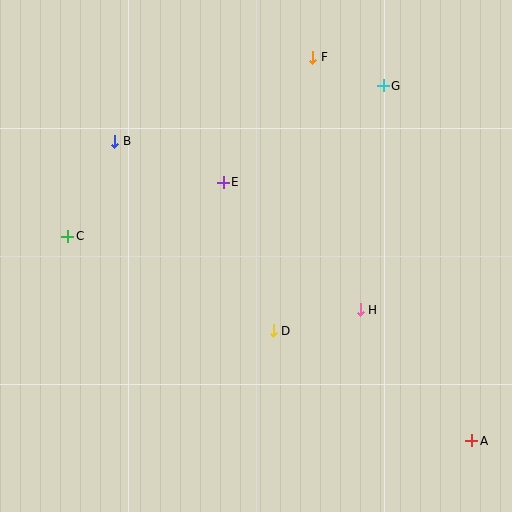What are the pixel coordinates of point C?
Point C is at (68, 236).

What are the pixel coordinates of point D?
Point D is at (273, 331).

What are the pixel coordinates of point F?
Point F is at (313, 57).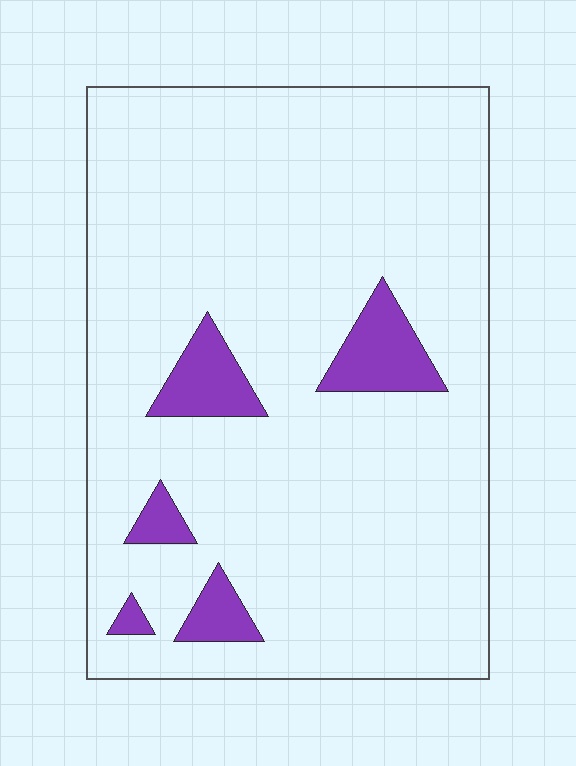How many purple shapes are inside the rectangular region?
5.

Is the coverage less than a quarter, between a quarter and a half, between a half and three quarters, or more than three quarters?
Less than a quarter.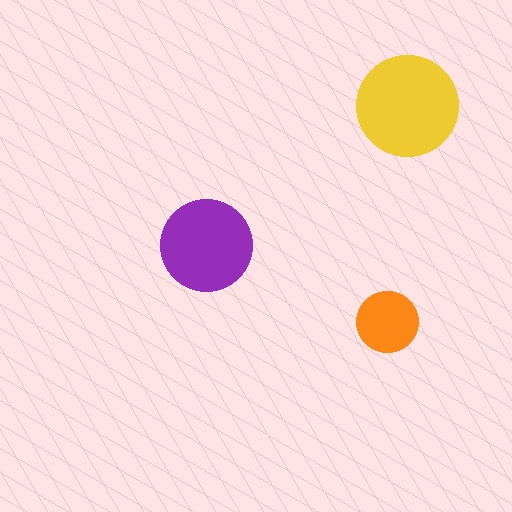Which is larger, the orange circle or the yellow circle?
The yellow one.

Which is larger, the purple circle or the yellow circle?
The yellow one.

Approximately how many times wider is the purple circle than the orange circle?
About 1.5 times wider.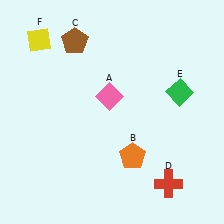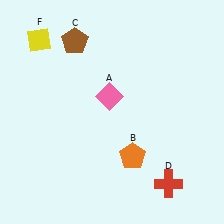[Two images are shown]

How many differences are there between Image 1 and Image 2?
There is 1 difference between the two images.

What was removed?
The green diamond (E) was removed in Image 2.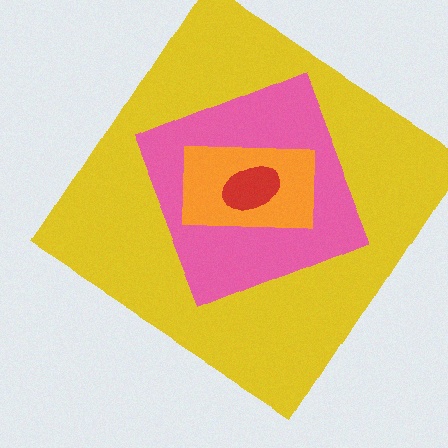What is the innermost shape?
The red ellipse.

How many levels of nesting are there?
4.